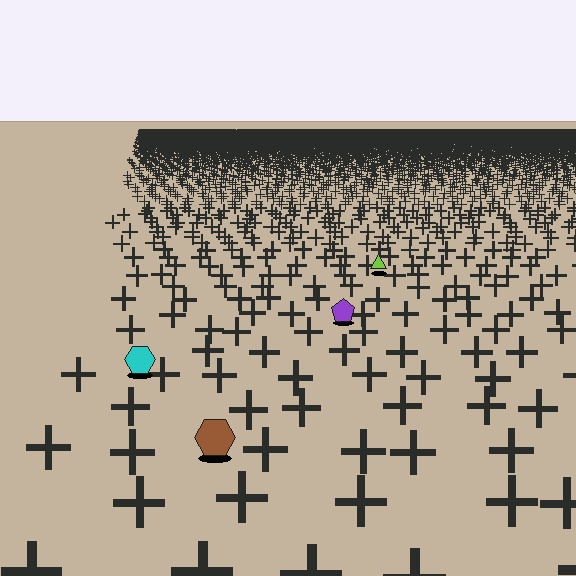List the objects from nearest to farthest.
From nearest to farthest: the brown hexagon, the cyan hexagon, the purple pentagon, the lime triangle.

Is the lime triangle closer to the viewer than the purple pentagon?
No. The purple pentagon is closer — you can tell from the texture gradient: the ground texture is coarser near it.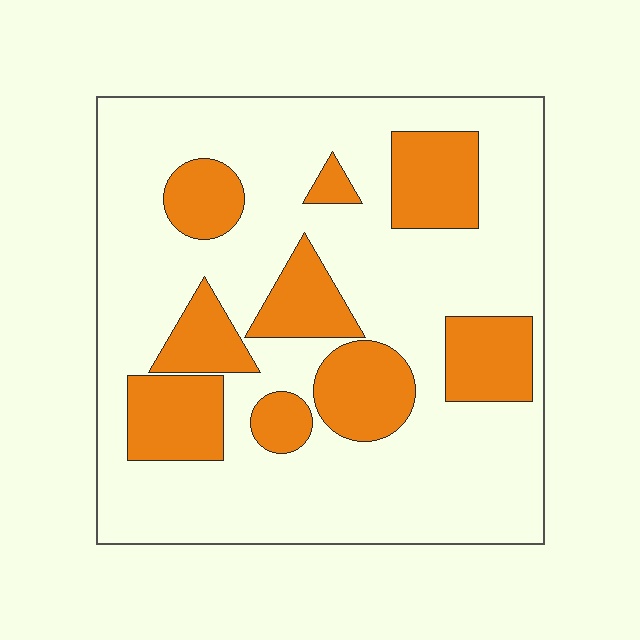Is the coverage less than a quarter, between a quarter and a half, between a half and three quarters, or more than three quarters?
Between a quarter and a half.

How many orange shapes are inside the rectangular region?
9.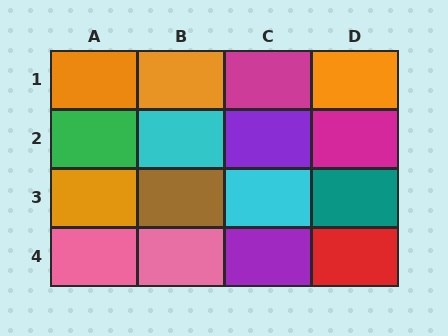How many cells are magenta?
2 cells are magenta.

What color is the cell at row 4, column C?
Purple.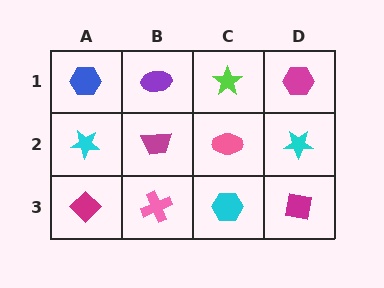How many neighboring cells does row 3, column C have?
3.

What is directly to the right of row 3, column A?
A pink cross.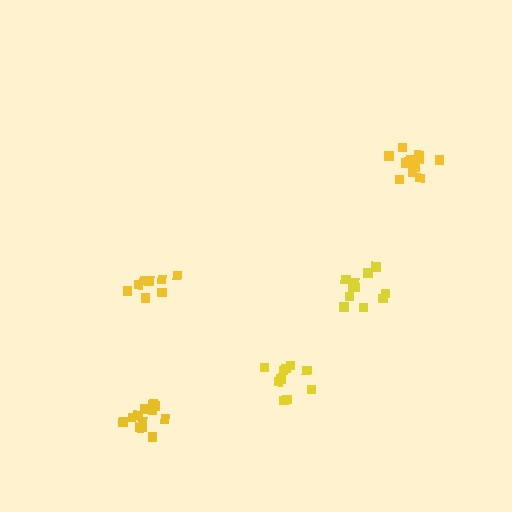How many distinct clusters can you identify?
There are 5 distinct clusters.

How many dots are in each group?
Group 1: 9 dots, Group 2: 14 dots, Group 3: 11 dots, Group 4: 10 dots, Group 5: 14 dots (58 total).